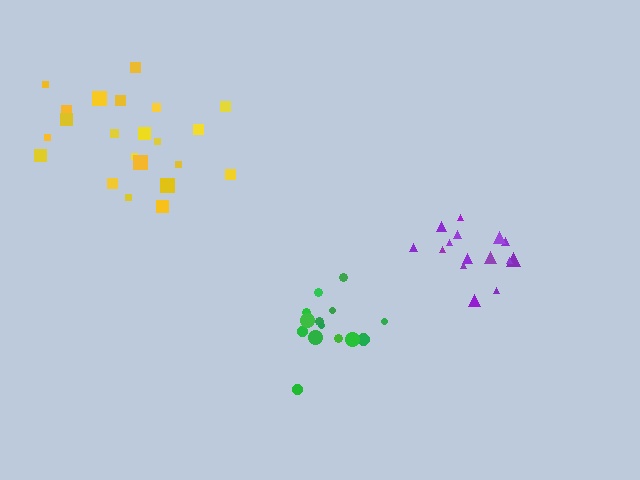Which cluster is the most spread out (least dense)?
Purple.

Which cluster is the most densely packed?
Green.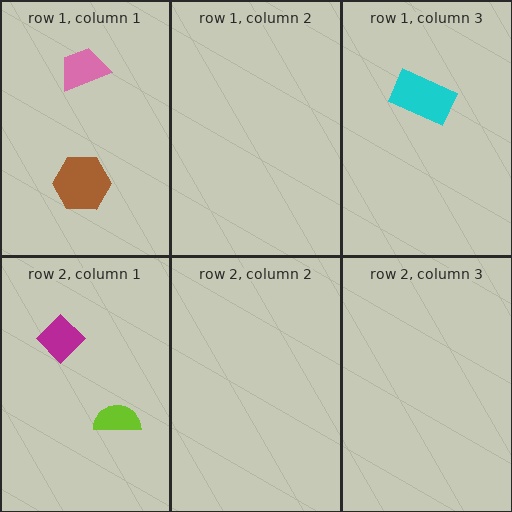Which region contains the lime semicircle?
The row 2, column 1 region.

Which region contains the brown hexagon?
The row 1, column 1 region.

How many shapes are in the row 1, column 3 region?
1.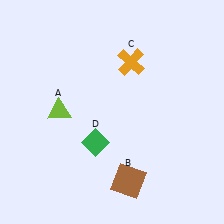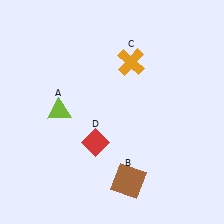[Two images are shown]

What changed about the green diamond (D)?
In Image 1, D is green. In Image 2, it changed to red.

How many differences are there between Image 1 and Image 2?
There is 1 difference between the two images.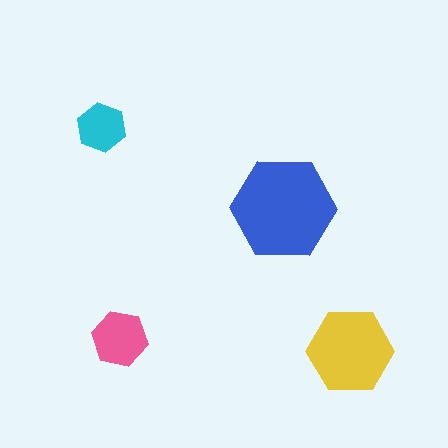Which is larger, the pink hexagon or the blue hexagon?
The blue one.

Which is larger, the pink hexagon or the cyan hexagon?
The pink one.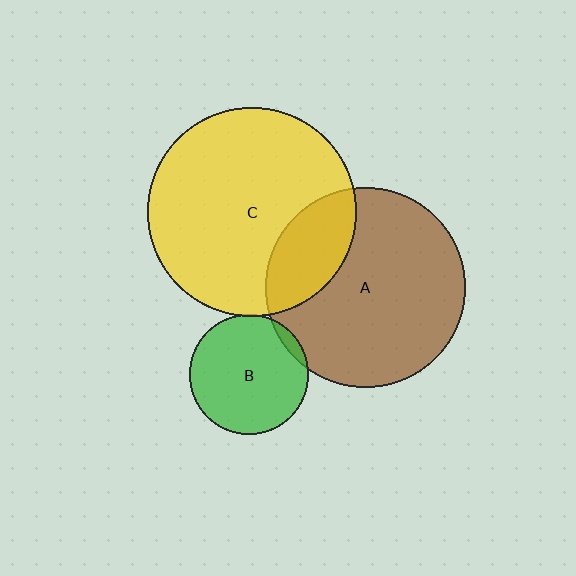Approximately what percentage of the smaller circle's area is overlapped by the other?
Approximately 5%.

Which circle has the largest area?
Circle C (yellow).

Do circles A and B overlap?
Yes.